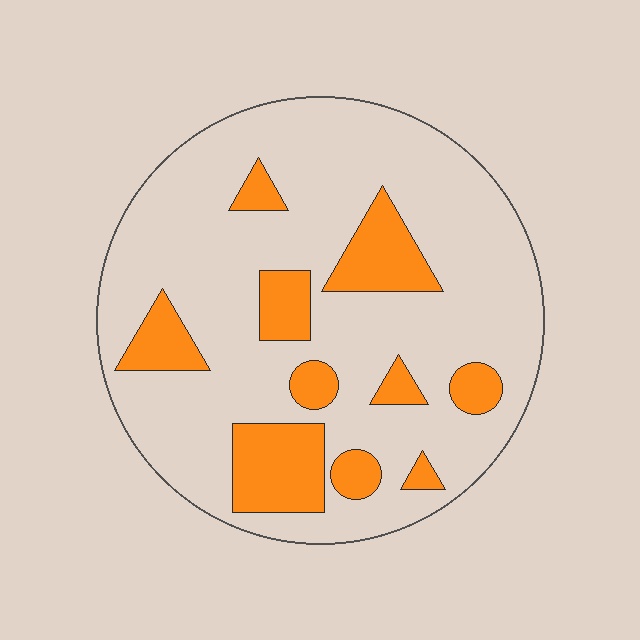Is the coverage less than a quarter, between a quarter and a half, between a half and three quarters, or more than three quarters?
Less than a quarter.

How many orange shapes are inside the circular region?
10.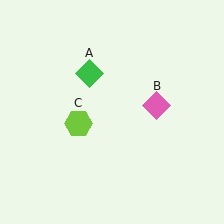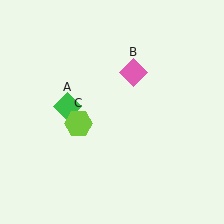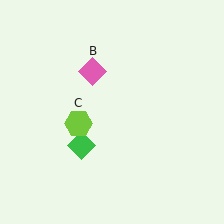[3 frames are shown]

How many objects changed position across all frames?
2 objects changed position: green diamond (object A), pink diamond (object B).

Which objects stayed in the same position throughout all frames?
Lime hexagon (object C) remained stationary.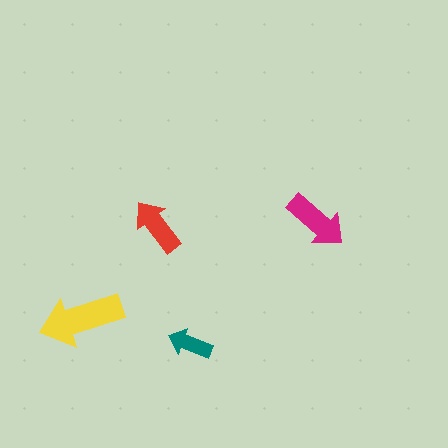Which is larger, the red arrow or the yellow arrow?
The yellow one.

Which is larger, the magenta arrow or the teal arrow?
The magenta one.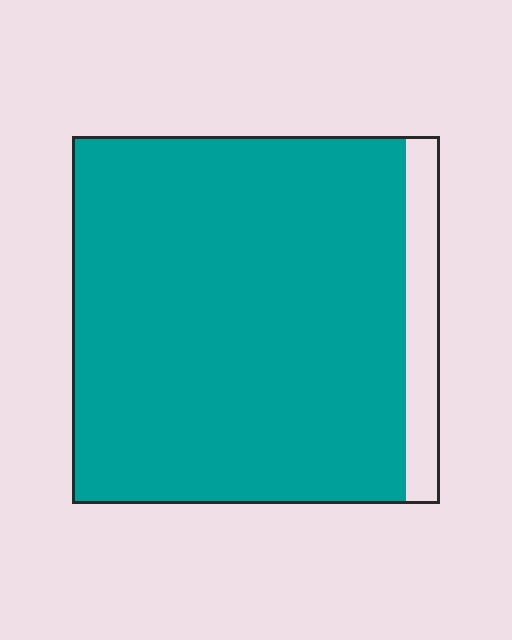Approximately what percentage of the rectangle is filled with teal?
Approximately 90%.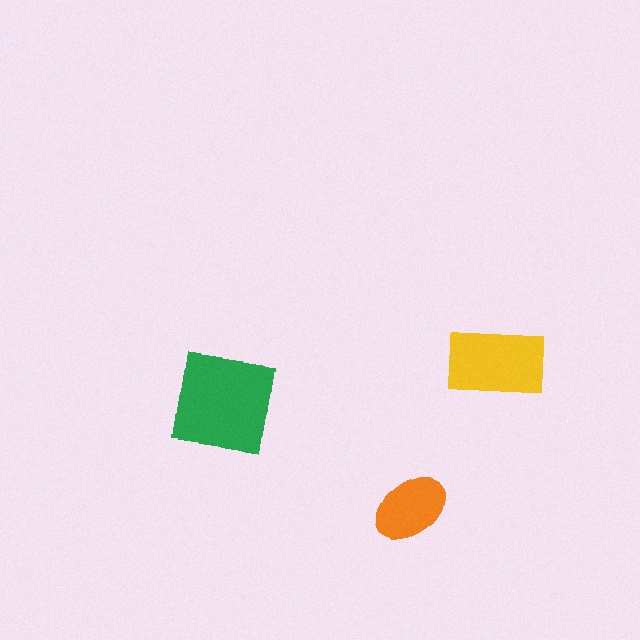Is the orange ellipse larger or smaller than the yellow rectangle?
Smaller.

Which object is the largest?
The green square.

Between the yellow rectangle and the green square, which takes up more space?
The green square.